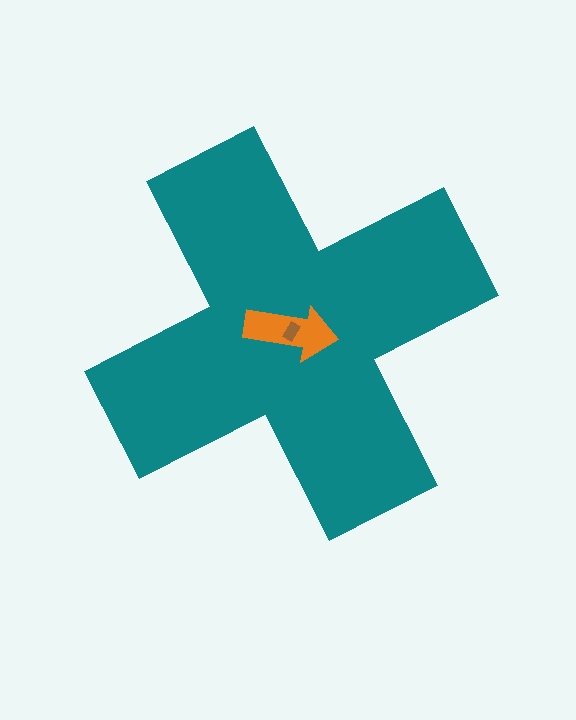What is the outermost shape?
The teal cross.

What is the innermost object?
The brown rectangle.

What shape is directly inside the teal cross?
The orange arrow.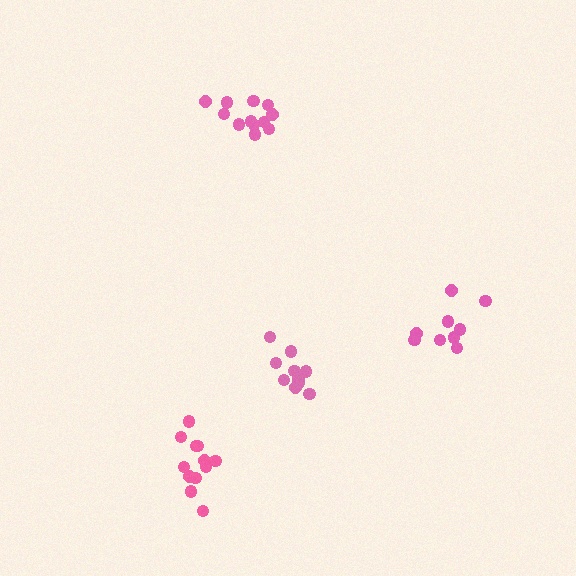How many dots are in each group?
Group 1: 12 dots, Group 2: 9 dots, Group 3: 12 dots, Group 4: 10 dots (43 total).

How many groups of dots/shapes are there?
There are 4 groups.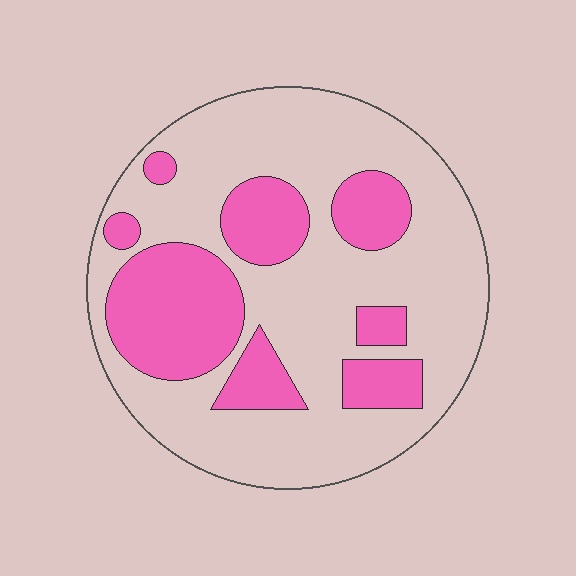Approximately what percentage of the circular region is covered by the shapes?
Approximately 30%.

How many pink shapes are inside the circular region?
8.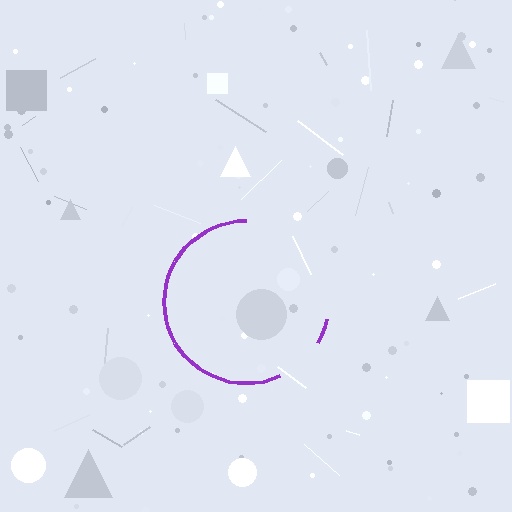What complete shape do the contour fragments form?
The contour fragments form a circle.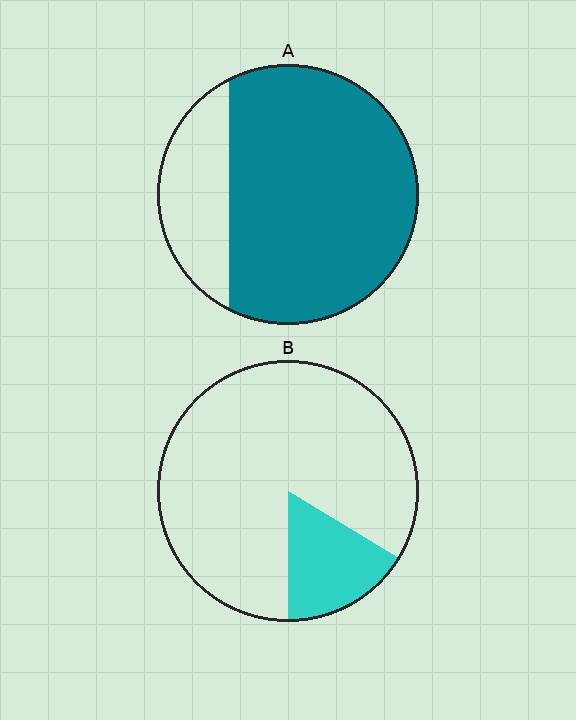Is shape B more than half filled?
No.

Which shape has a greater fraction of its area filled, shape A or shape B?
Shape A.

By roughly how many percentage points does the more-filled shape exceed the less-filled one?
By roughly 60 percentage points (A over B).